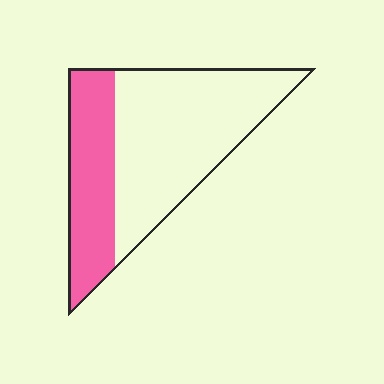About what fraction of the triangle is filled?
About one third (1/3).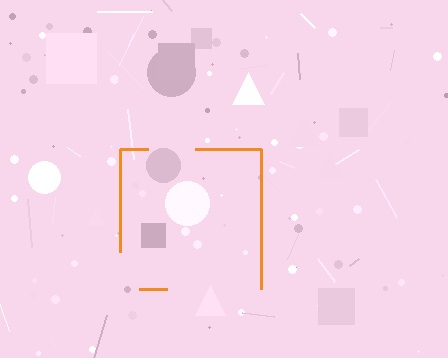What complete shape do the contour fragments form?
The contour fragments form a square.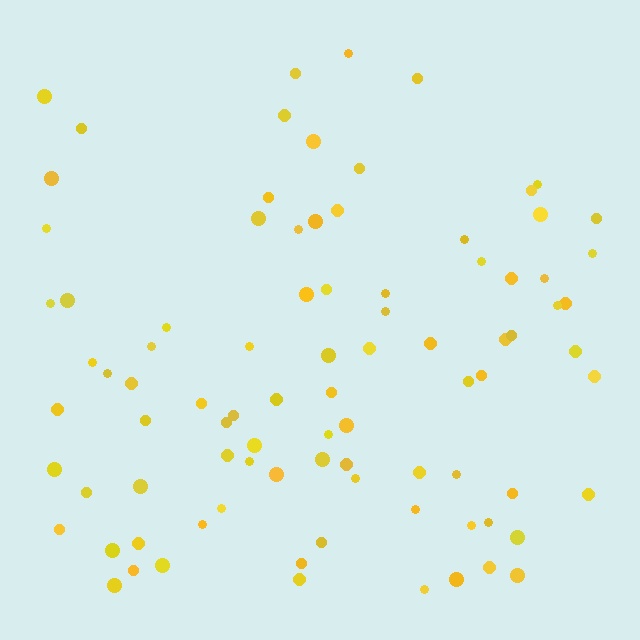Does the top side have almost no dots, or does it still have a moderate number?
Still a moderate number, just noticeably fewer than the bottom.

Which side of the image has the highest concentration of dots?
The bottom.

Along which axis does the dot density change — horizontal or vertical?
Vertical.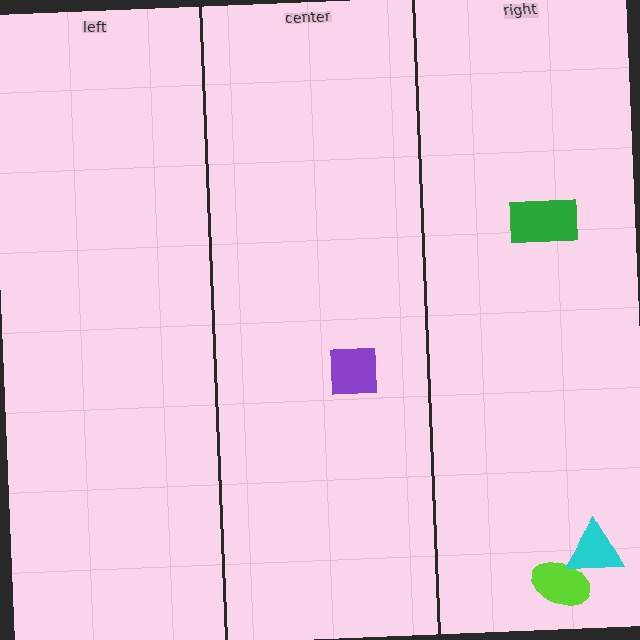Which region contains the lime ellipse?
The right region.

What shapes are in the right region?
The lime ellipse, the cyan triangle, the green rectangle.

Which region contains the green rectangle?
The right region.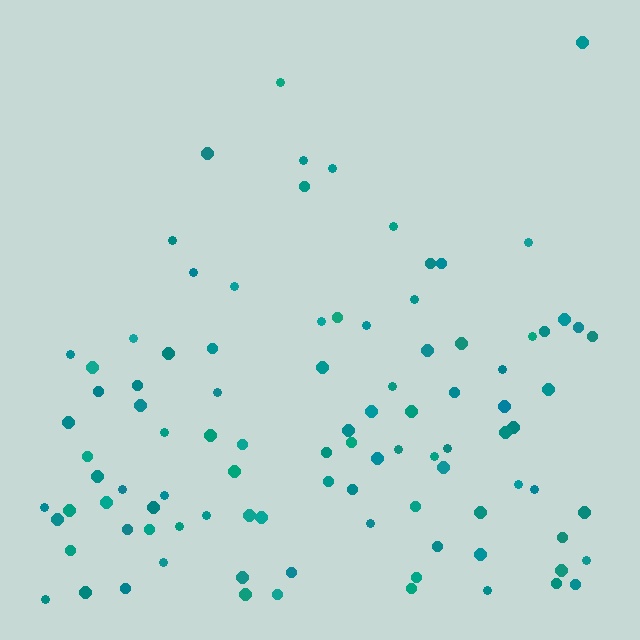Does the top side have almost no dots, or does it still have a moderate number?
Still a moderate number, just noticeably fewer than the bottom.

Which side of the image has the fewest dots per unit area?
The top.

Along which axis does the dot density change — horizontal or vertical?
Vertical.